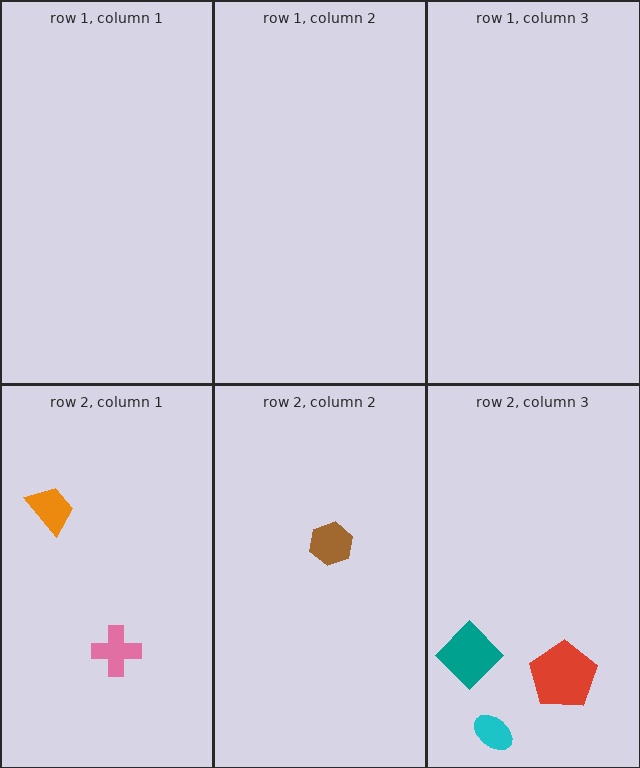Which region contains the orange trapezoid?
The row 2, column 1 region.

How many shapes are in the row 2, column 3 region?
3.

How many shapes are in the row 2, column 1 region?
2.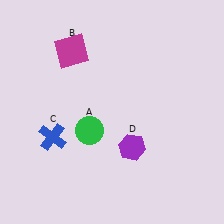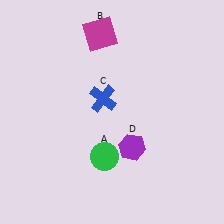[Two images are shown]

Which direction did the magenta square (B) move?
The magenta square (B) moved right.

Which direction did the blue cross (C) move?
The blue cross (C) moved right.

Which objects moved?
The objects that moved are: the green circle (A), the magenta square (B), the blue cross (C).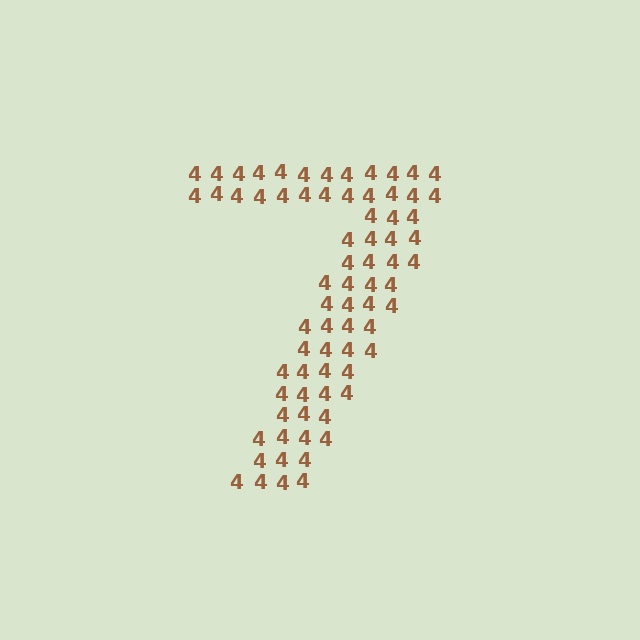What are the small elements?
The small elements are digit 4's.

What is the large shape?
The large shape is the digit 7.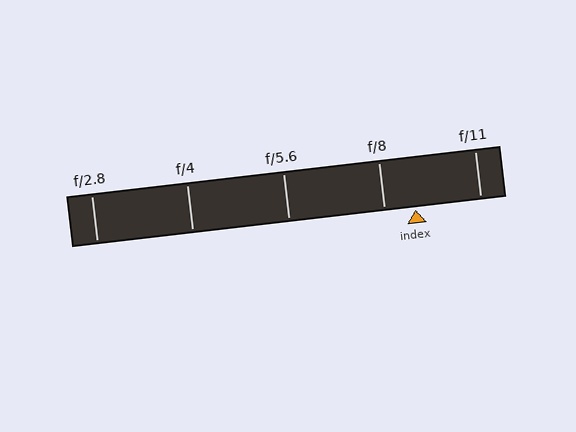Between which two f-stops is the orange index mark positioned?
The index mark is between f/8 and f/11.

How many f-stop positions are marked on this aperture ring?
There are 5 f-stop positions marked.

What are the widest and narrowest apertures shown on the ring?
The widest aperture shown is f/2.8 and the narrowest is f/11.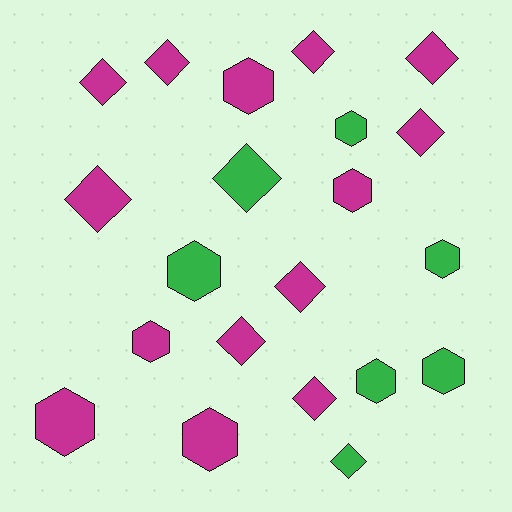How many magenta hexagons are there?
There are 5 magenta hexagons.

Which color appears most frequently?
Magenta, with 14 objects.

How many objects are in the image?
There are 21 objects.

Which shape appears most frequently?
Diamond, with 11 objects.